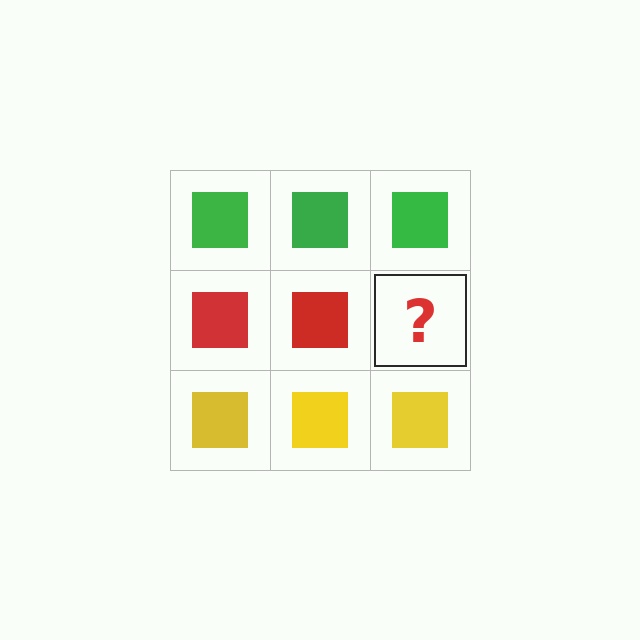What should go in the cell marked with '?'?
The missing cell should contain a red square.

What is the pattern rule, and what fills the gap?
The rule is that each row has a consistent color. The gap should be filled with a red square.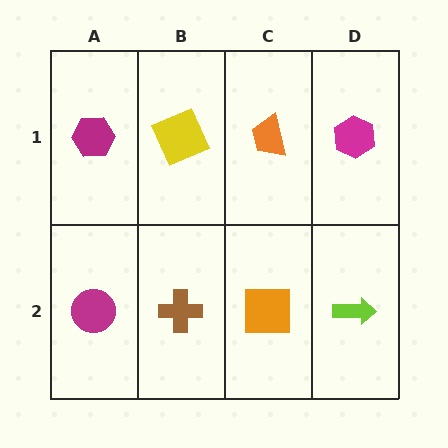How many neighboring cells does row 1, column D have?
2.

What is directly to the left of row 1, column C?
A yellow square.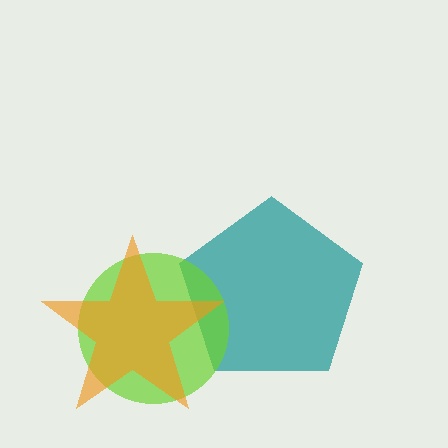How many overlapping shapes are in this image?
There are 3 overlapping shapes in the image.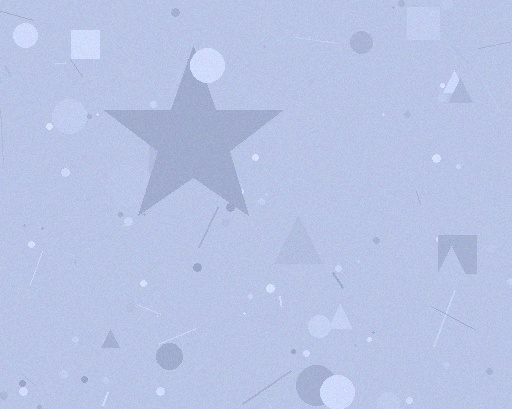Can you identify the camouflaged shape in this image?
The camouflaged shape is a star.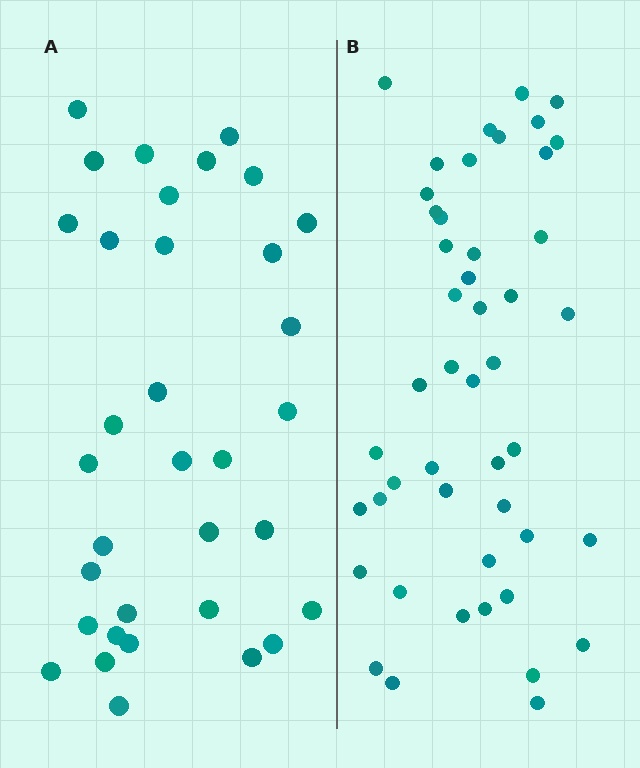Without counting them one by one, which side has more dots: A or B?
Region B (the right region) has more dots.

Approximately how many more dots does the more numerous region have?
Region B has approximately 15 more dots than region A.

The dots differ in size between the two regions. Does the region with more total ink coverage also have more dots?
No. Region A has more total ink coverage because its dots are larger, but region B actually contains more individual dots. Total area can be misleading — the number of items is what matters here.